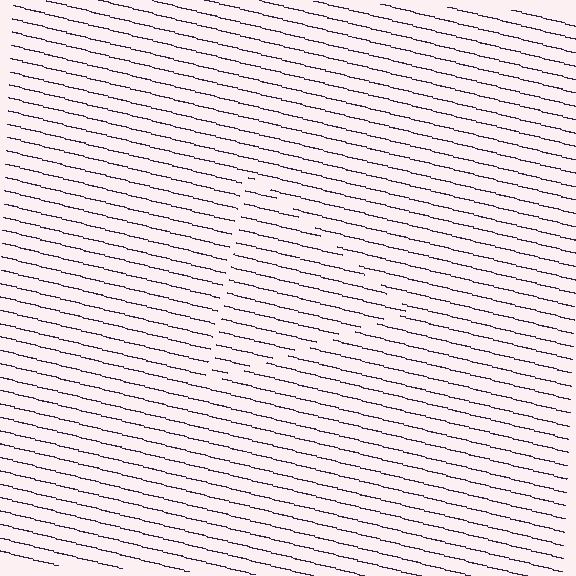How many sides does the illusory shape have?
3 sides — the line-ends trace a triangle.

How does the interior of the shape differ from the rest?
The interior of the shape contains the same grating, shifted by half a period — the contour is defined by the phase discontinuity where line-ends from the inner and outer gratings abut.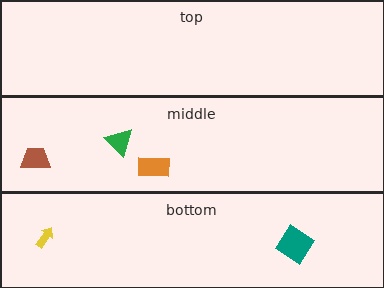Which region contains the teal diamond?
The bottom region.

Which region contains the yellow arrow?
The bottom region.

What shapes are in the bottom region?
The yellow arrow, the teal diamond.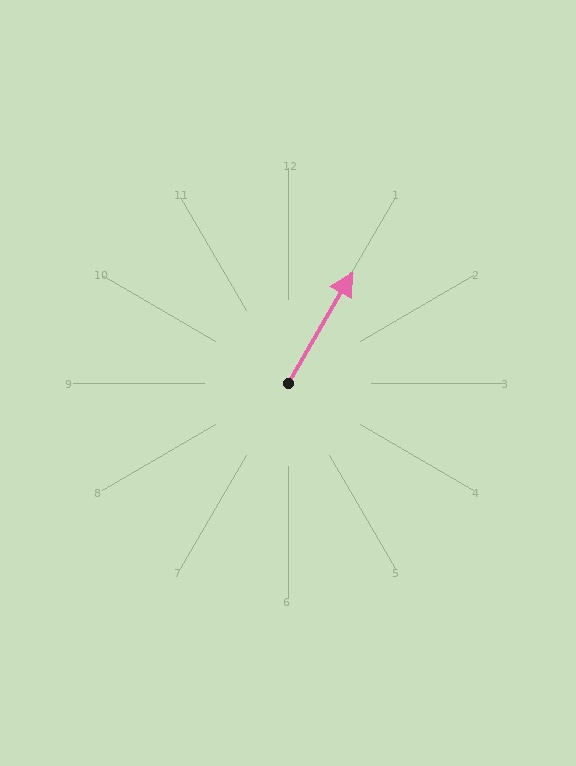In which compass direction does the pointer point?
Northeast.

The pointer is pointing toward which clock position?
Roughly 1 o'clock.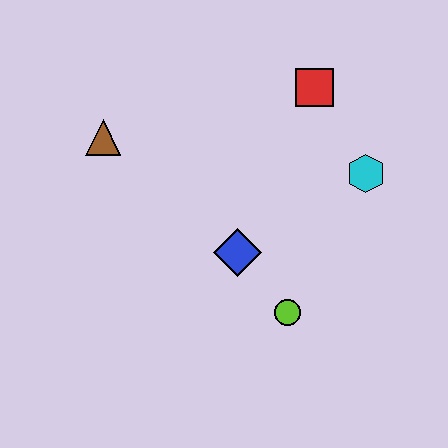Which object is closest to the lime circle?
The blue diamond is closest to the lime circle.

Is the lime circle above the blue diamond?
No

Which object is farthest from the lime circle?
The brown triangle is farthest from the lime circle.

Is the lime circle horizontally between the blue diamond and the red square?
Yes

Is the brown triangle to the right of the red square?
No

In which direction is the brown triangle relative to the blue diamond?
The brown triangle is to the left of the blue diamond.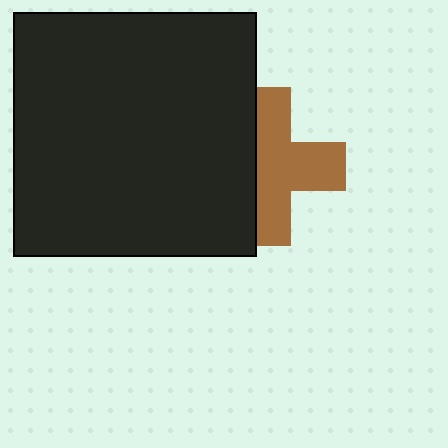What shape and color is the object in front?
The object in front is a black square.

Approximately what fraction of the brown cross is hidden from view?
Roughly 39% of the brown cross is hidden behind the black square.